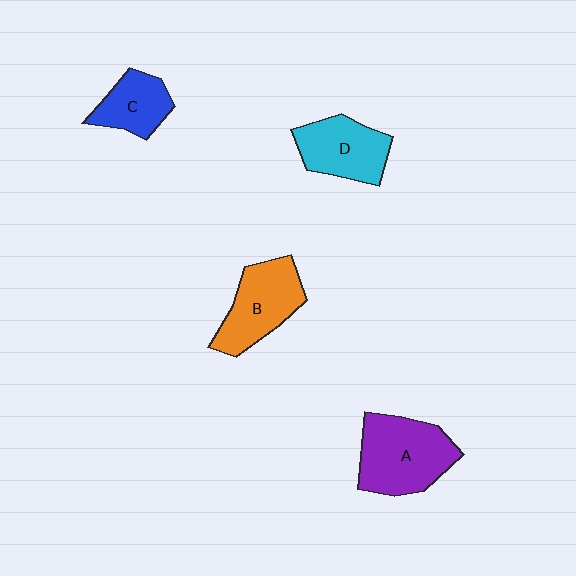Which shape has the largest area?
Shape A (purple).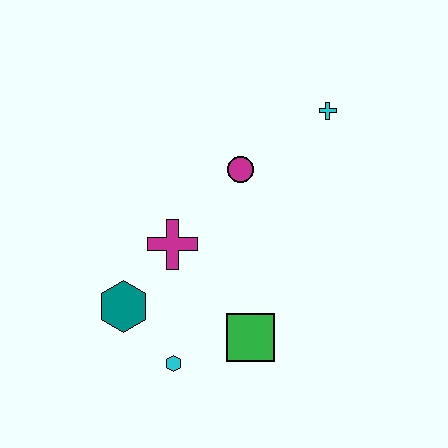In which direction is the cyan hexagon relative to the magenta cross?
The cyan hexagon is below the magenta cross.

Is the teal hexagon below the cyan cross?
Yes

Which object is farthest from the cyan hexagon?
The cyan cross is farthest from the cyan hexagon.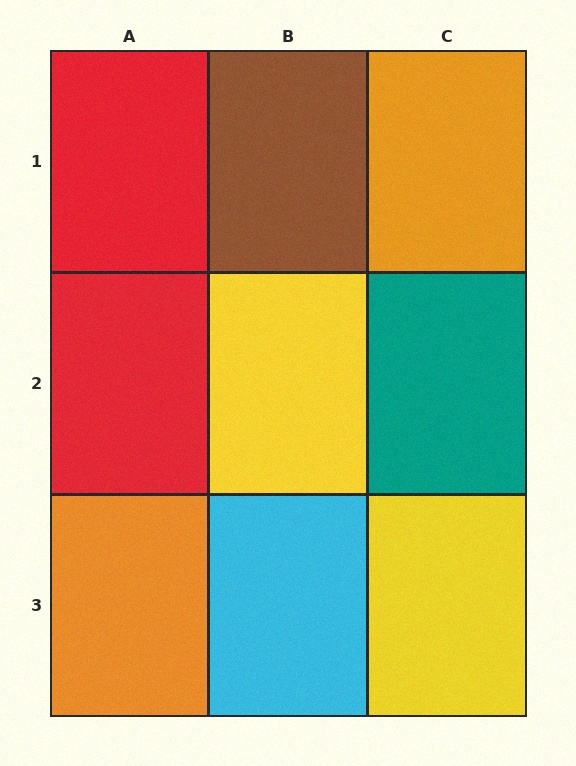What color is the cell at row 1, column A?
Red.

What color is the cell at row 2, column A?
Red.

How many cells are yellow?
2 cells are yellow.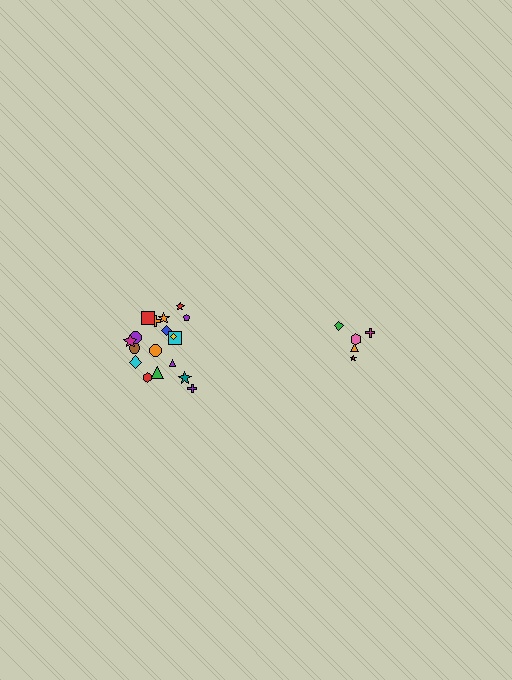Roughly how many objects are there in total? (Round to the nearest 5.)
Roughly 25 objects in total.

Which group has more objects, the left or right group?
The left group.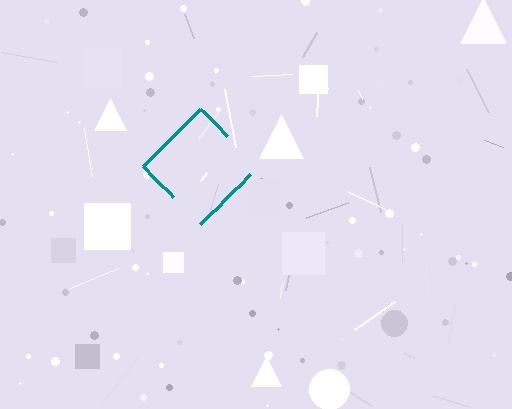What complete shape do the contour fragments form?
The contour fragments form a diamond.